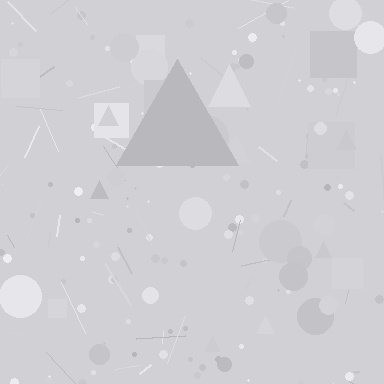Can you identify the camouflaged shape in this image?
The camouflaged shape is a triangle.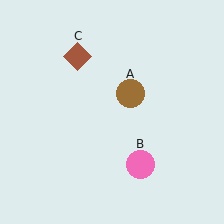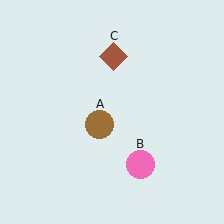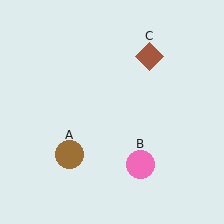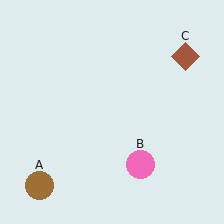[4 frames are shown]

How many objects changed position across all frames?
2 objects changed position: brown circle (object A), brown diamond (object C).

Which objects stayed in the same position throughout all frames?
Pink circle (object B) remained stationary.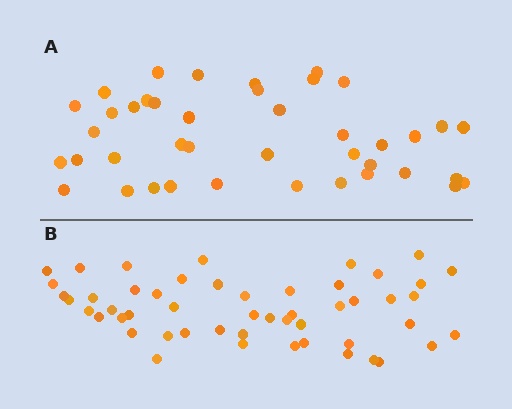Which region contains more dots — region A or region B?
Region B (the bottom region) has more dots.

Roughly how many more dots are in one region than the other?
Region B has roughly 10 or so more dots than region A.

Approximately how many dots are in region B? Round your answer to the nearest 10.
About 50 dots. (The exact count is 51, which rounds to 50.)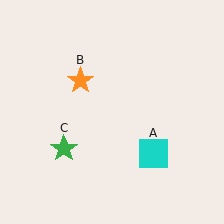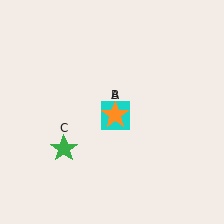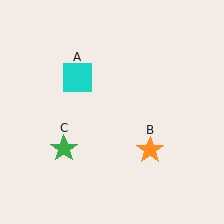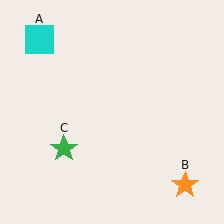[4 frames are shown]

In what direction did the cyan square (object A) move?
The cyan square (object A) moved up and to the left.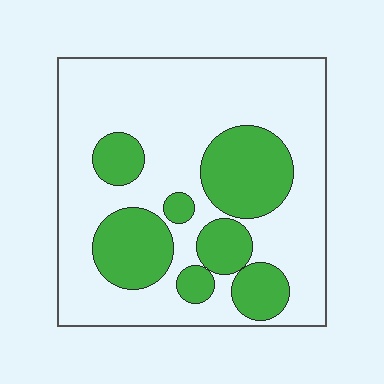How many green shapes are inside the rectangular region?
7.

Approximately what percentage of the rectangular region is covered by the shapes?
Approximately 30%.